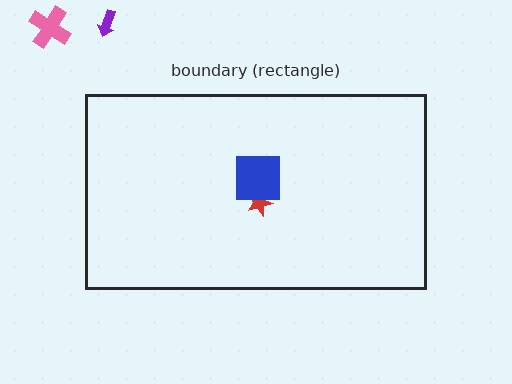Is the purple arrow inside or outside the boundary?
Outside.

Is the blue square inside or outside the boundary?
Inside.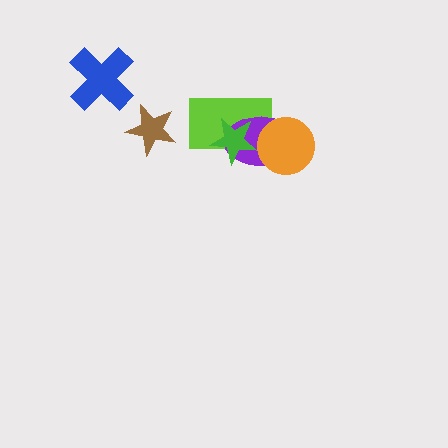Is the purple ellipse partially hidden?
Yes, it is partially covered by another shape.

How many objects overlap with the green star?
2 objects overlap with the green star.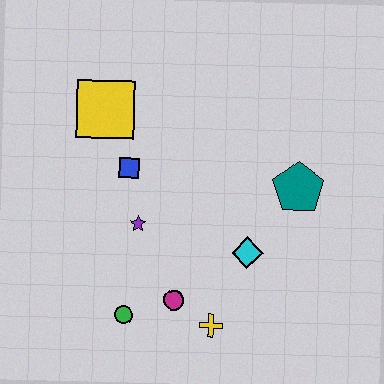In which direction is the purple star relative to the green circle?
The purple star is above the green circle.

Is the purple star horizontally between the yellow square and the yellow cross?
Yes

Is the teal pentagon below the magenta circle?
No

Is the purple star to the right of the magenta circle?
No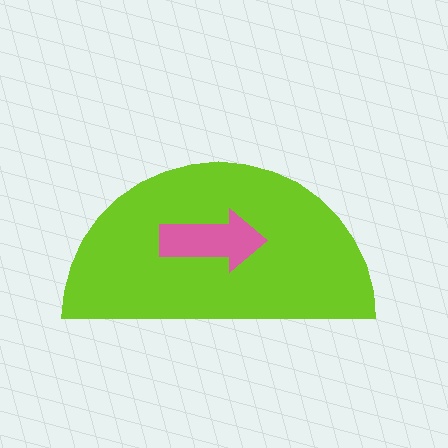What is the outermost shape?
The lime semicircle.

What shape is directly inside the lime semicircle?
The pink arrow.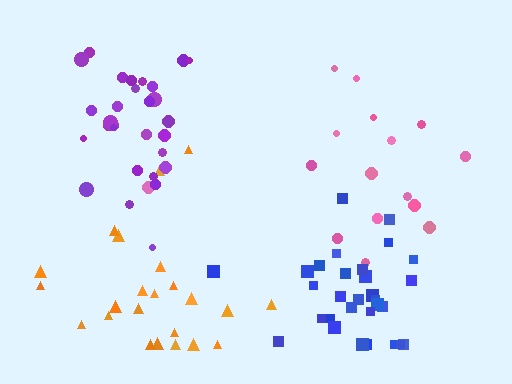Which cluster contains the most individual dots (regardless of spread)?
Blue (30).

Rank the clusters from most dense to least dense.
purple, blue, orange, pink.